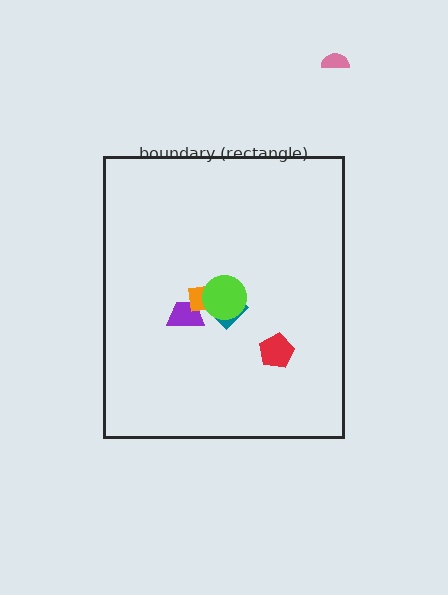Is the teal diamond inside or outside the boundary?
Inside.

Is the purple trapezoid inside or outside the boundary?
Inside.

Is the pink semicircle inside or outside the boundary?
Outside.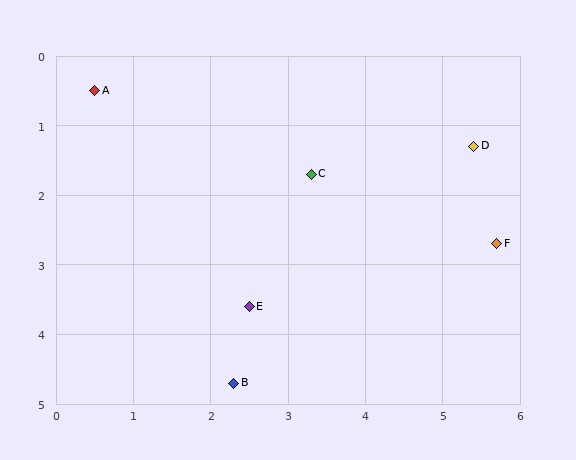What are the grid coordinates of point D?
Point D is at approximately (5.4, 1.3).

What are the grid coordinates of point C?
Point C is at approximately (3.3, 1.7).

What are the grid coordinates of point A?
Point A is at approximately (0.5, 0.5).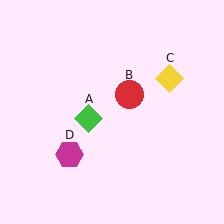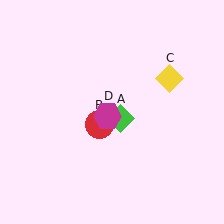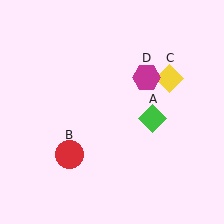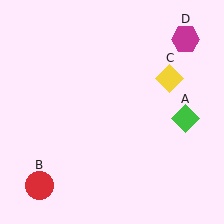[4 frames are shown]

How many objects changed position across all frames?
3 objects changed position: green diamond (object A), red circle (object B), magenta hexagon (object D).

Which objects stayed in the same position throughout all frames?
Yellow diamond (object C) remained stationary.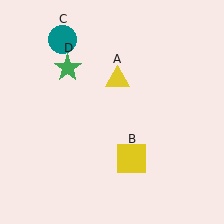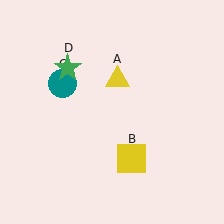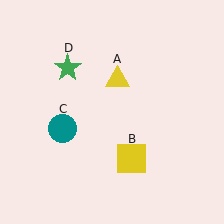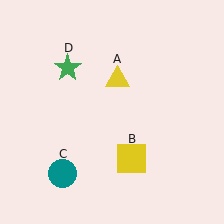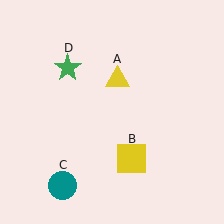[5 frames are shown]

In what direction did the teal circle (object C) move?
The teal circle (object C) moved down.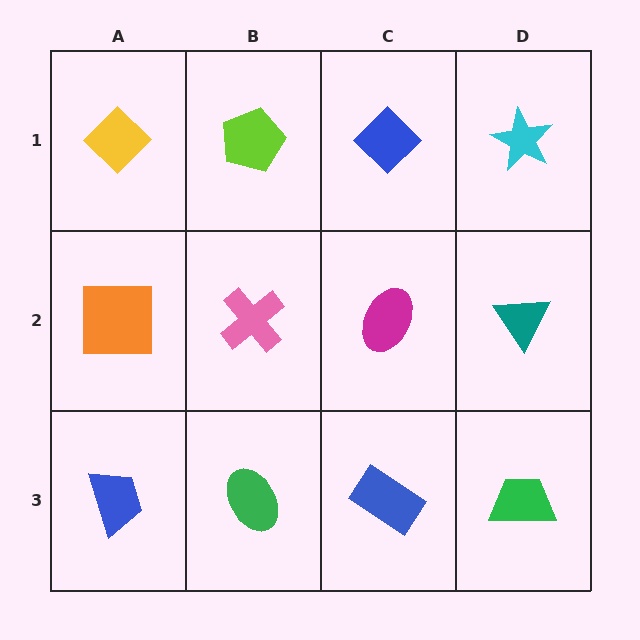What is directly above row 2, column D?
A cyan star.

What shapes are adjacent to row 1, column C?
A magenta ellipse (row 2, column C), a lime pentagon (row 1, column B), a cyan star (row 1, column D).